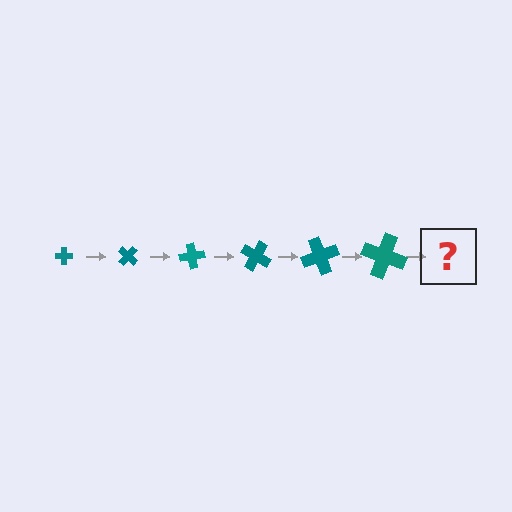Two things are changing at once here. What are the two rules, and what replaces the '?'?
The two rules are that the cross grows larger each step and it rotates 40 degrees each step. The '?' should be a cross, larger than the previous one and rotated 240 degrees from the start.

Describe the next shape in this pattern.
It should be a cross, larger than the previous one and rotated 240 degrees from the start.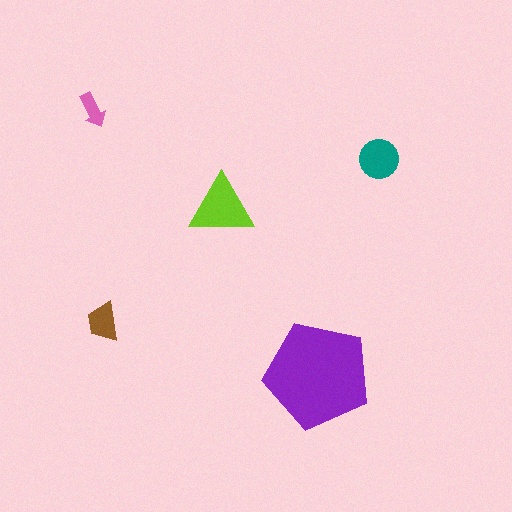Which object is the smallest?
The pink arrow.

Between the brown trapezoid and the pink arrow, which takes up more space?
The brown trapezoid.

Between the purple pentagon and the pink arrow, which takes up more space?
The purple pentagon.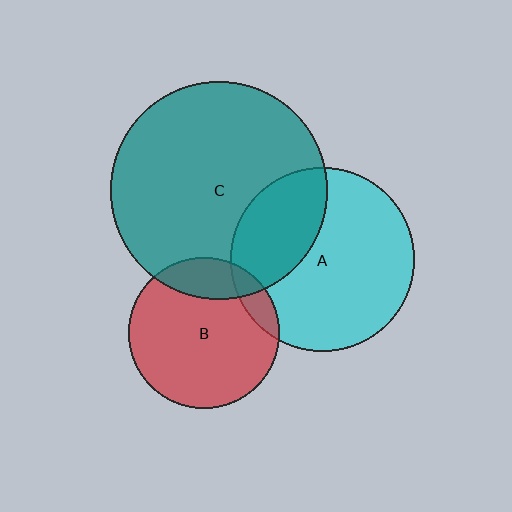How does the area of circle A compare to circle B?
Approximately 1.5 times.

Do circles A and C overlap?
Yes.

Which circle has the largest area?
Circle C (teal).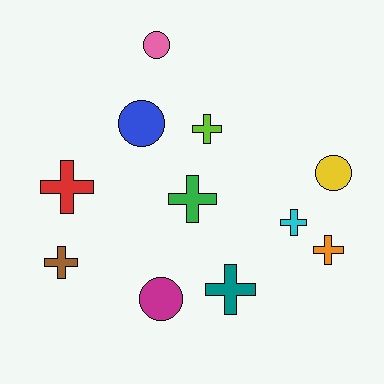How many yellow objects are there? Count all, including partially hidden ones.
There is 1 yellow object.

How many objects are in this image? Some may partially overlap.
There are 11 objects.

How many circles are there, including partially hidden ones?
There are 4 circles.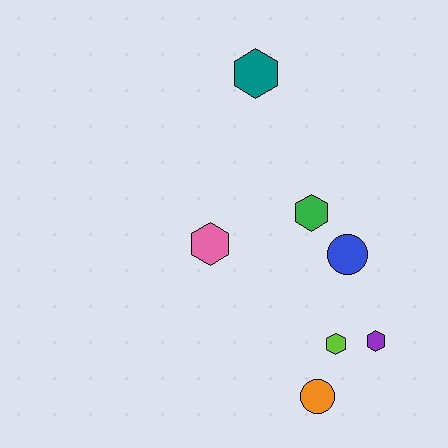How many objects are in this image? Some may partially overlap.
There are 7 objects.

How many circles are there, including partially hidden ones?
There are 2 circles.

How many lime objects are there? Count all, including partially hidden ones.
There is 1 lime object.